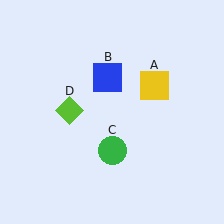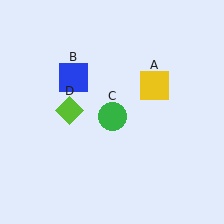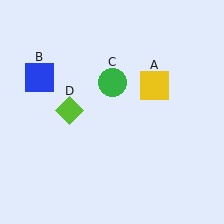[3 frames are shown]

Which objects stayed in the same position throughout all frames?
Yellow square (object A) and lime diamond (object D) remained stationary.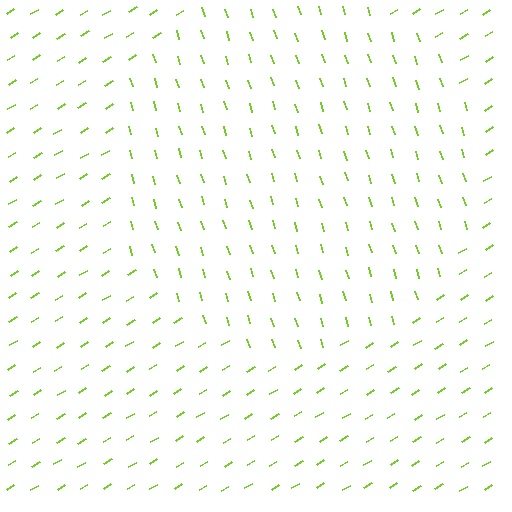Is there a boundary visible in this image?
Yes, there is a texture boundary formed by a change in line orientation.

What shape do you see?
I see a circle.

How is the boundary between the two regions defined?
The boundary is defined purely by a change in line orientation (approximately 75 degrees difference). All lines are the same color and thickness.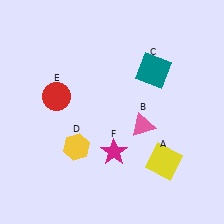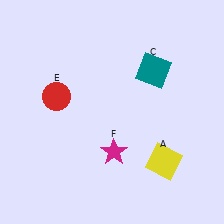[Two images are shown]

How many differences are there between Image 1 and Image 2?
There are 2 differences between the two images.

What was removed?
The yellow hexagon (D), the pink triangle (B) were removed in Image 2.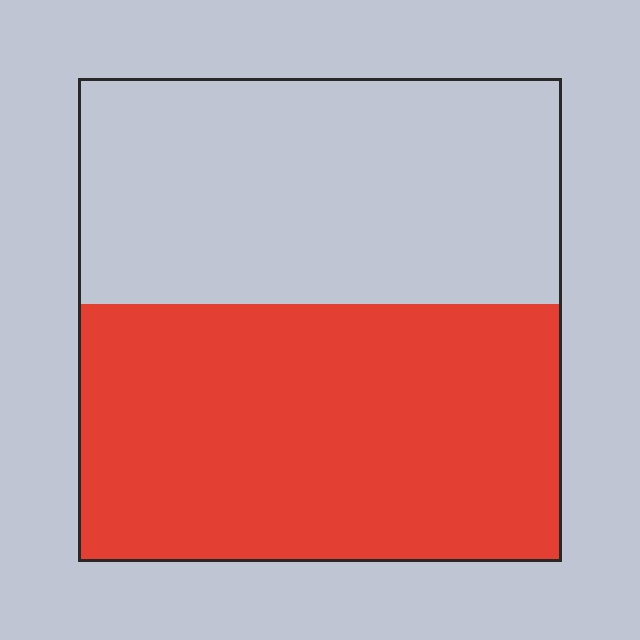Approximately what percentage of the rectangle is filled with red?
Approximately 55%.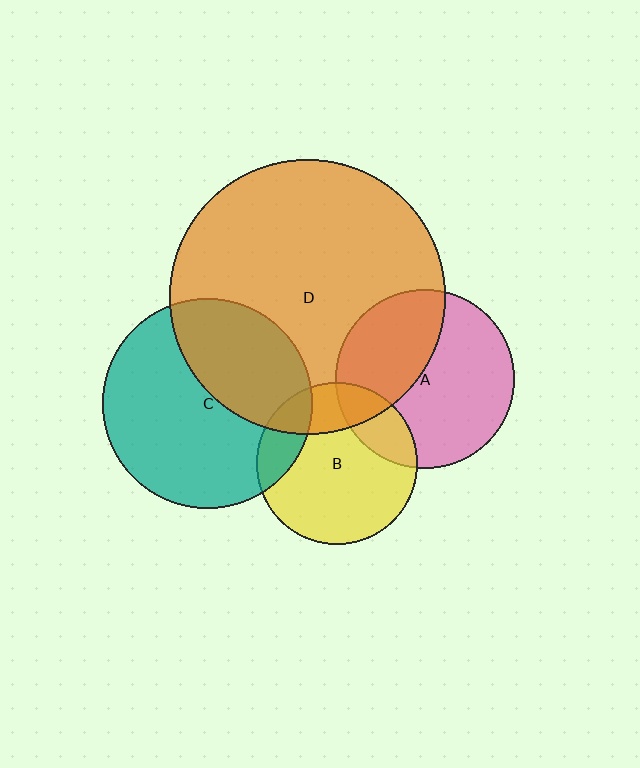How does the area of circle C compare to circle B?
Approximately 1.7 times.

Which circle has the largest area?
Circle D (orange).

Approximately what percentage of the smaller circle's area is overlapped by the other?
Approximately 35%.